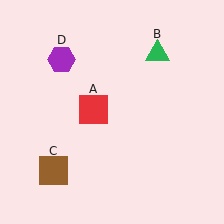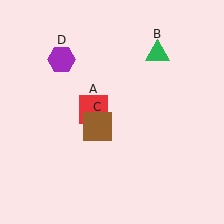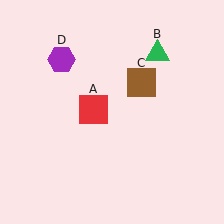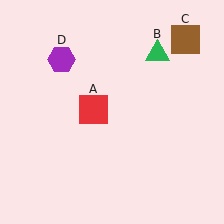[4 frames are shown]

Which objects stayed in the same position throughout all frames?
Red square (object A) and green triangle (object B) and purple hexagon (object D) remained stationary.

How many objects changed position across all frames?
1 object changed position: brown square (object C).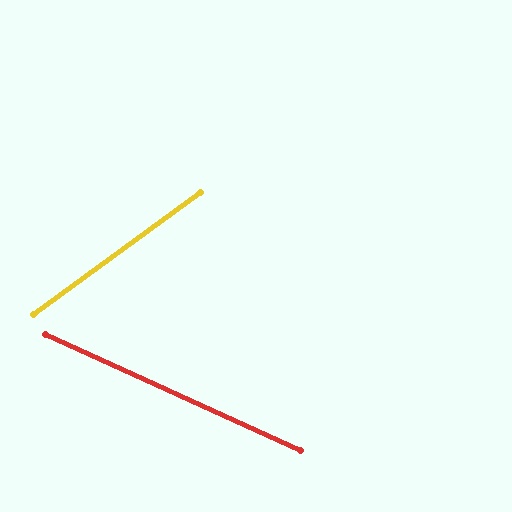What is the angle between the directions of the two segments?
Approximately 61 degrees.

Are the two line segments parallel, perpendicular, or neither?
Neither parallel nor perpendicular — they differ by about 61°.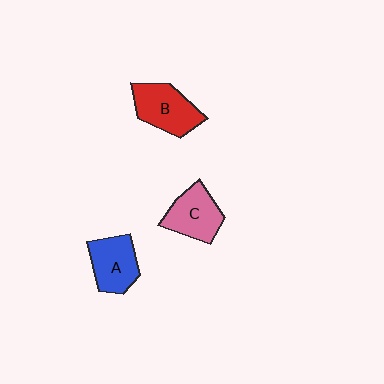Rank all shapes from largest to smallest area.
From largest to smallest: B (red), C (pink), A (blue).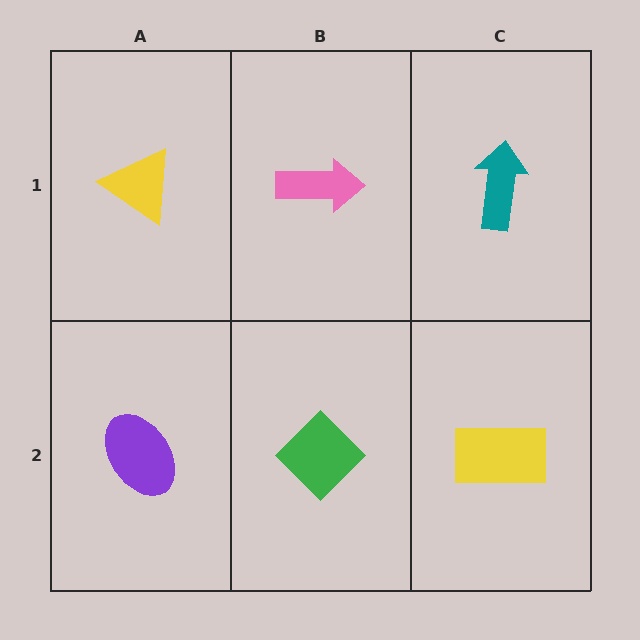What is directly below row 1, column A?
A purple ellipse.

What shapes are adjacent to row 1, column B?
A green diamond (row 2, column B), a yellow triangle (row 1, column A), a teal arrow (row 1, column C).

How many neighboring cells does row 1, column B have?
3.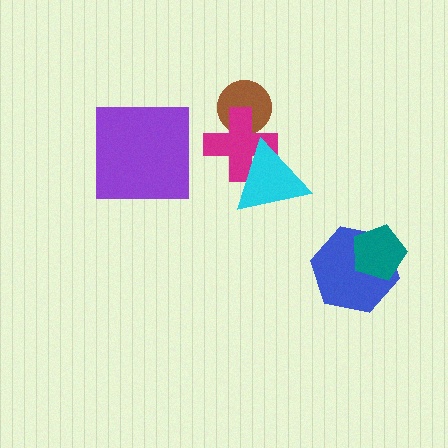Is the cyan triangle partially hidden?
No, no other shape covers it.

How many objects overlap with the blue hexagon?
1 object overlaps with the blue hexagon.